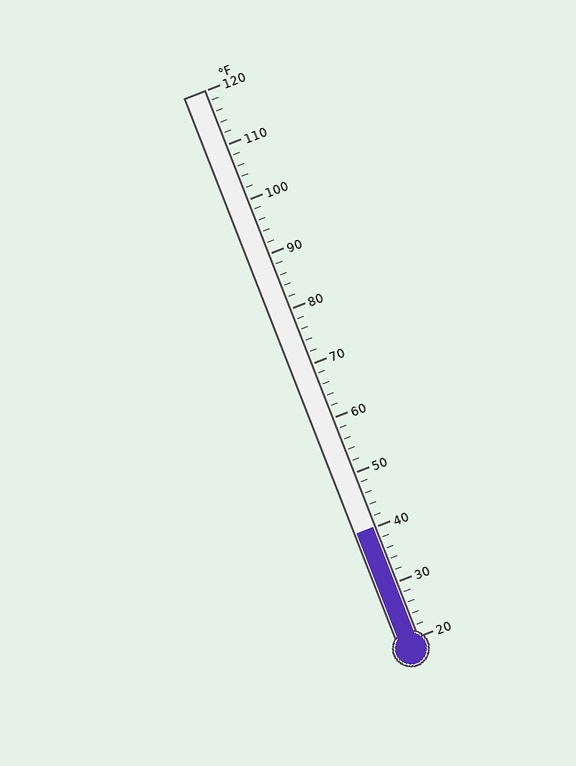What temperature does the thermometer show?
The thermometer shows approximately 40°F.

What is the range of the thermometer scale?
The thermometer scale ranges from 20°F to 120°F.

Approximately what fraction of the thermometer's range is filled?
The thermometer is filled to approximately 20% of its range.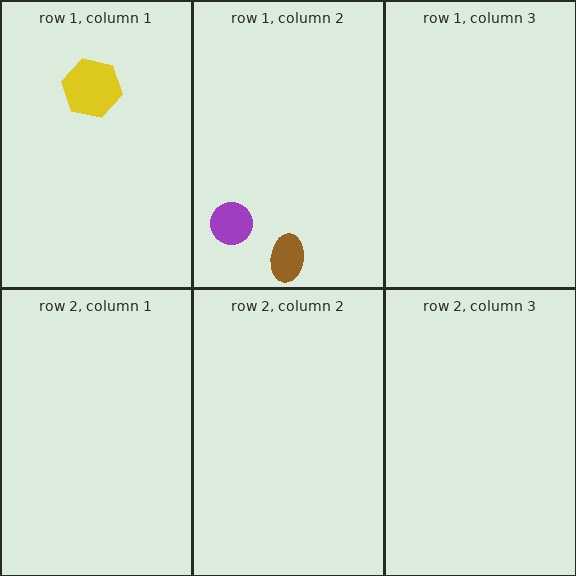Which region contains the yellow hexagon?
The row 1, column 1 region.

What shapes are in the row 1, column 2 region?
The brown ellipse, the purple circle.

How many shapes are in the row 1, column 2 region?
2.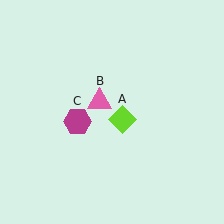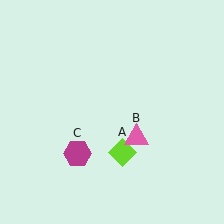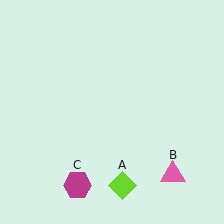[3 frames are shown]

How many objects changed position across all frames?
3 objects changed position: lime diamond (object A), pink triangle (object B), magenta hexagon (object C).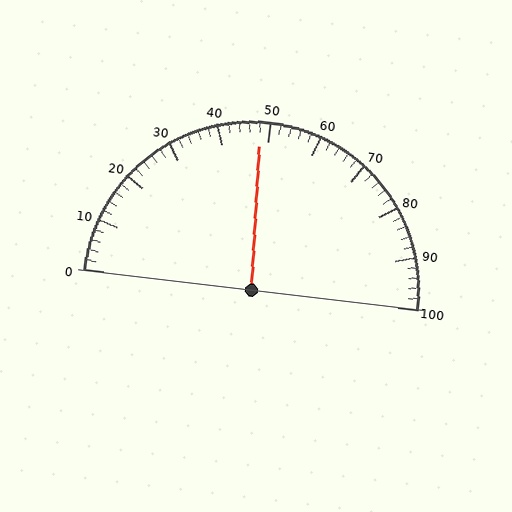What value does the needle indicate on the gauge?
The needle indicates approximately 48.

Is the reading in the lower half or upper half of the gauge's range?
The reading is in the lower half of the range (0 to 100).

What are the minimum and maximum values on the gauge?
The gauge ranges from 0 to 100.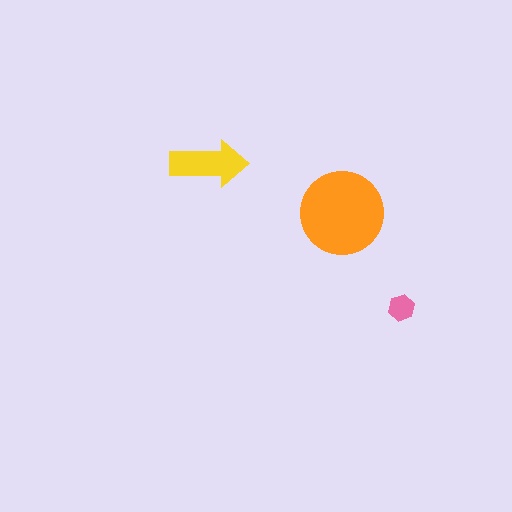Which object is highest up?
The yellow arrow is topmost.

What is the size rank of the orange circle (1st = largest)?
1st.